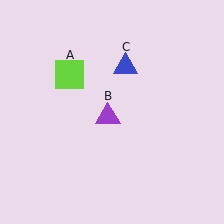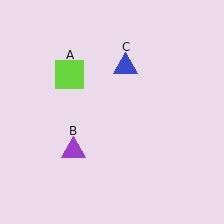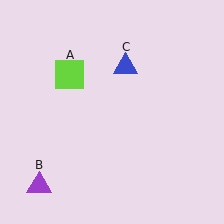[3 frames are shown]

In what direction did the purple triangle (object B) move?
The purple triangle (object B) moved down and to the left.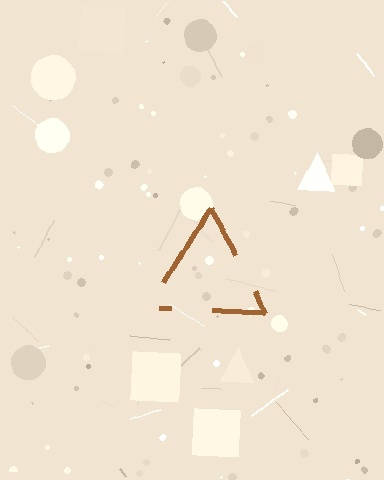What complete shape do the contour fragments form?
The contour fragments form a triangle.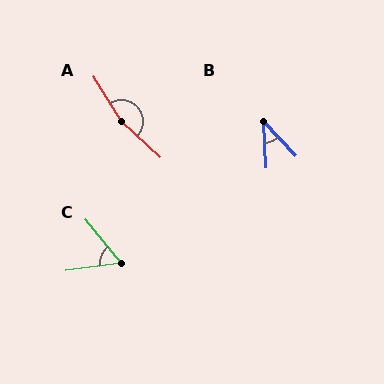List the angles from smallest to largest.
B (41°), C (59°), A (163°).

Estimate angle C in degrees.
Approximately 59 degrees.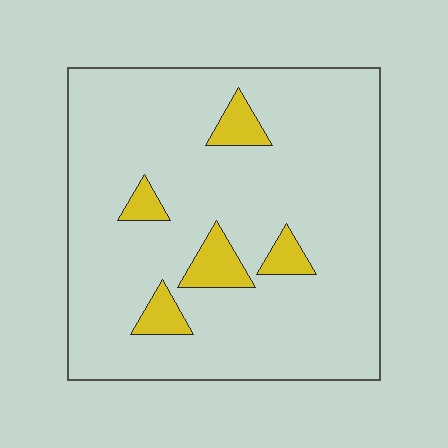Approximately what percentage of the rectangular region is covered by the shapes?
Approximately 10%.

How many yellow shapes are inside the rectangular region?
5.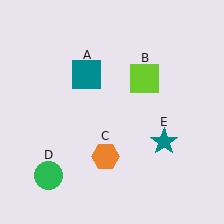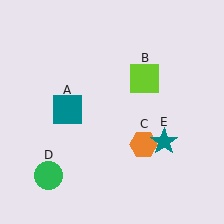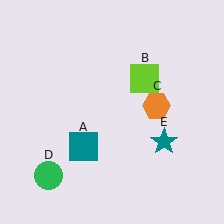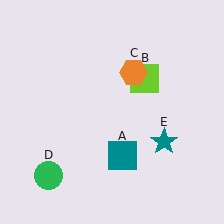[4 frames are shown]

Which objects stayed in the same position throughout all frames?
Lime square (object B) and green circle (object D) and teal star (object E) remained stationary.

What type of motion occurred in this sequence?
The teal square (object A), orange hexagon (object C) rotated counterclockwise around the center of the scene.